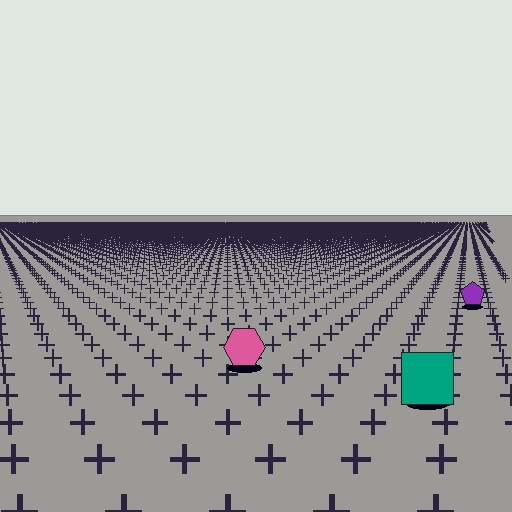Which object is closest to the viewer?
The teal square is closest. The texture marks near it are larger and more spread out.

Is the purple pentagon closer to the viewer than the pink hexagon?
No. The pink hexagon is closer — you can tell from the texture gradient: the ground texture is coarser near it.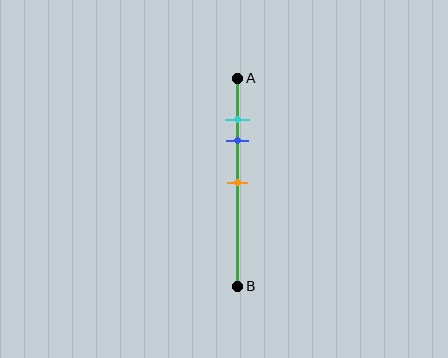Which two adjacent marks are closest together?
The cyan and blue marks are the closest adjacent pair.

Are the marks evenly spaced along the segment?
No, the marks are not evenly spaced.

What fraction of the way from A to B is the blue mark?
The blue mark is approximately 30% (0.3) of the way from A to B.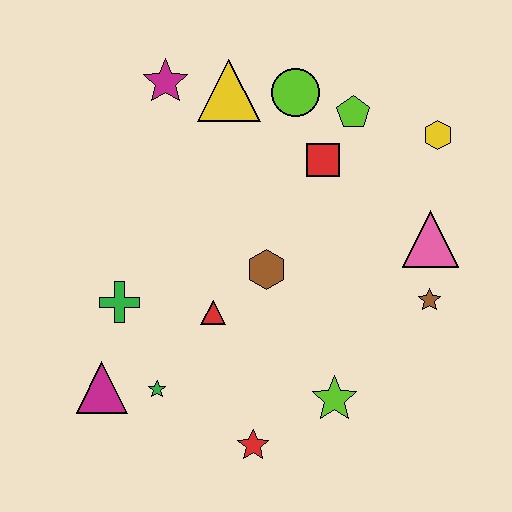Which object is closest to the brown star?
The pink triangle is closest to the brown star.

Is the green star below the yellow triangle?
Yes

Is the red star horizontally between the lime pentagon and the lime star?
No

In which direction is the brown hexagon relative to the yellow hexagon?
The brown hexagon is to the left of the yellow hexagon.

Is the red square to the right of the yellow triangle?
Yes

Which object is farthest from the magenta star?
The red star is farthest from the magenta star.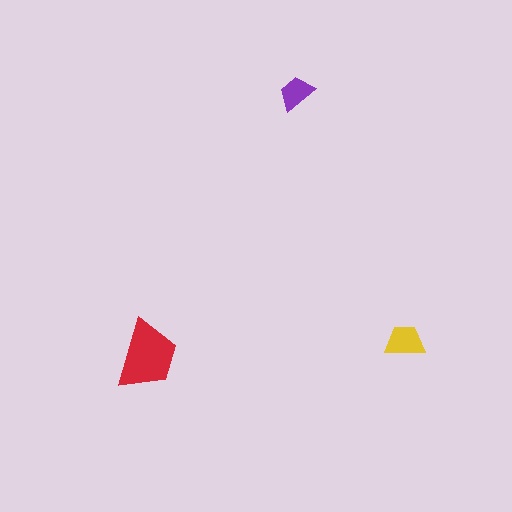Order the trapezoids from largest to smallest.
the red one, the yellow one, the purple one.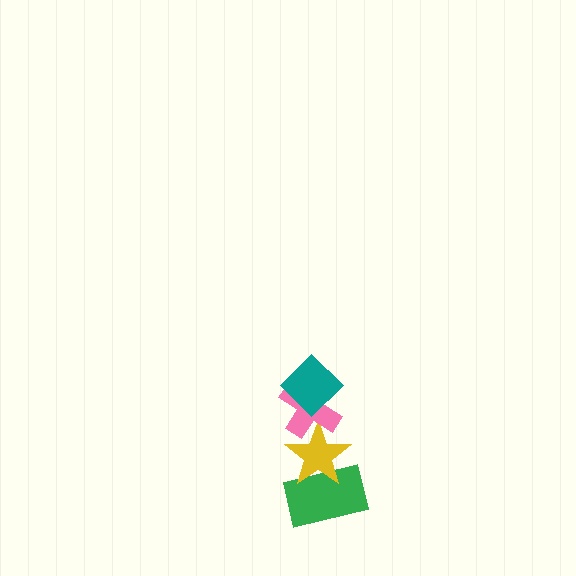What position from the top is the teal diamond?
The teal diamond is 1st from the top.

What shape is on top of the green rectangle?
The yellow star is on top of the green rectangle.